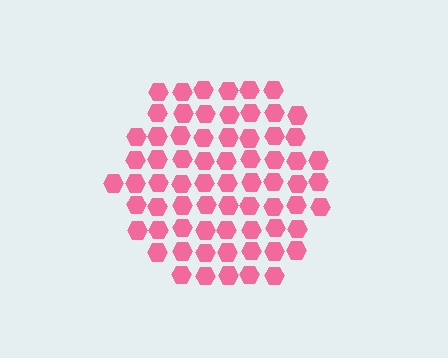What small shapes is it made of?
It is made of small hexagons.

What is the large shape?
The large shape is a hexagon.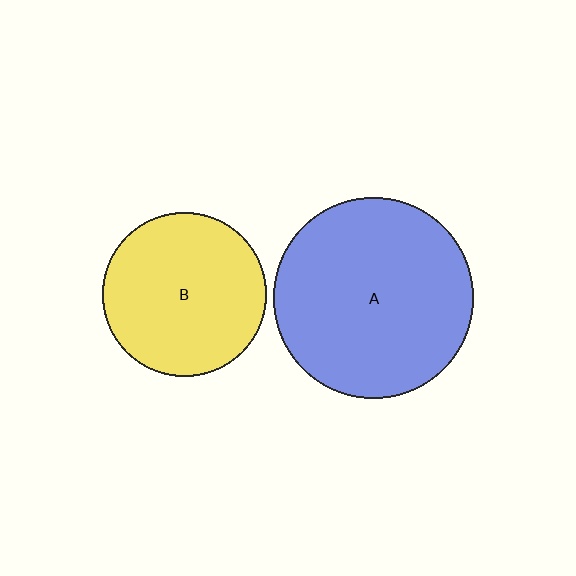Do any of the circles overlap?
No, none of the circles overlap.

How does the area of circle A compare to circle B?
Approximately 1.5 times.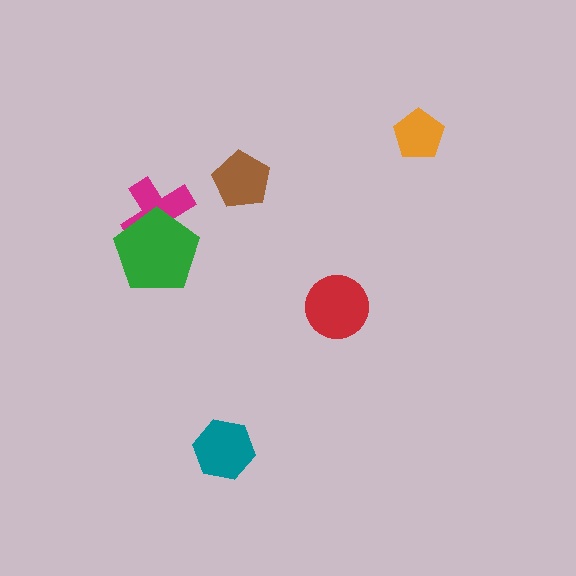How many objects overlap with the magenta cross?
1 object overlaps with the magenta cross.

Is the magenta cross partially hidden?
Yes, it is partially covered by another shape.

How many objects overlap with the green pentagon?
1 object overlaps with the green pentagon.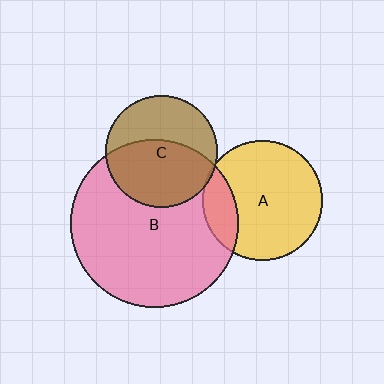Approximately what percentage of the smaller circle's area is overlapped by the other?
Approximately 20%.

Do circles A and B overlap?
Yes.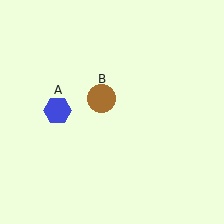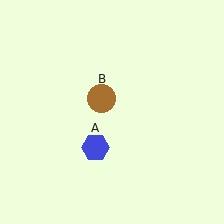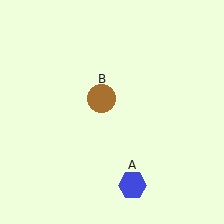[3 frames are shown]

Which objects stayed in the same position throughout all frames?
Brown circle (object B) remained stationary.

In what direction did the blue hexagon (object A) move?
The blue hexagon (object A) moved down and to the right.